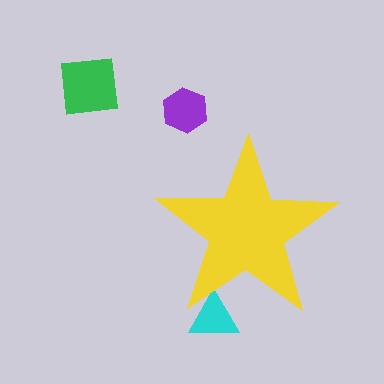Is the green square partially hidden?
No, the green square is fully visible.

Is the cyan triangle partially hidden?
Yes, the cyan triangle is partially hidden behind the yellow star.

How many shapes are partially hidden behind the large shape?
1 shape is partially hidden.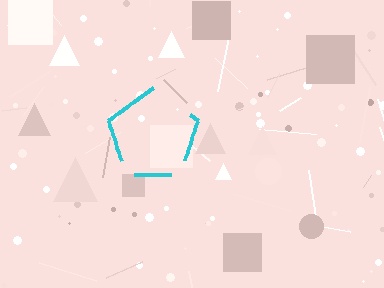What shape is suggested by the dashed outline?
The dashed outline suggests a pentagon.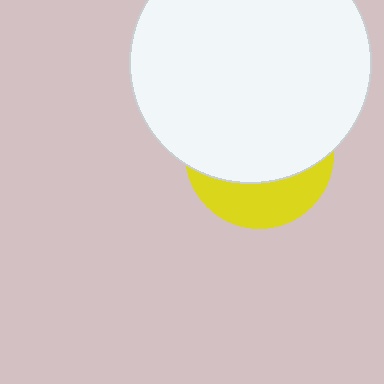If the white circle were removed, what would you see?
You would see the complete yellow circle.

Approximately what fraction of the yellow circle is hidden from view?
Roughly 68% of the yellow circle is hidden behind the white circle.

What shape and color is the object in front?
The object in front is a white circle.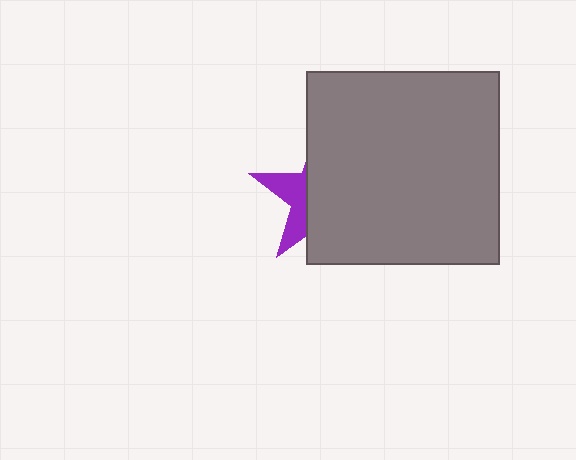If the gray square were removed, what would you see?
You would see the complete purple star.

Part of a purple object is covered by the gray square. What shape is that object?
It is a star.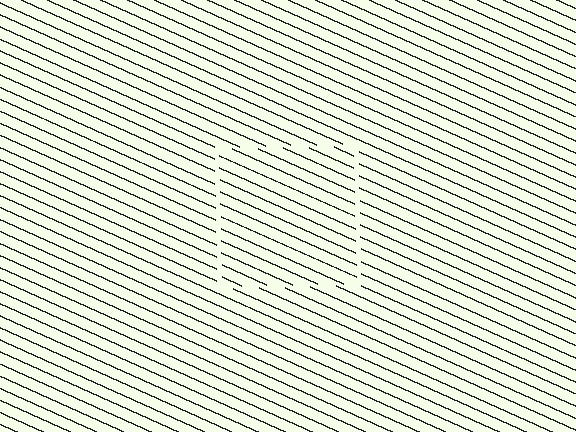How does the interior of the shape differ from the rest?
The interior of the shape contains the same grating, shifted by half a period — the contour is defined by the phase discontinuity where line-ends from the inner and outer gratings abut.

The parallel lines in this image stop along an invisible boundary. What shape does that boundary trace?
An illusory square. The interior of the shape contains the same grating, shifted by half a period — the contour is defined by the phase discontinuity where line-ends from the inner and outer gratings abut.